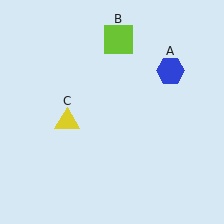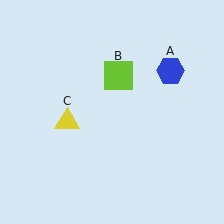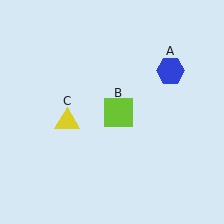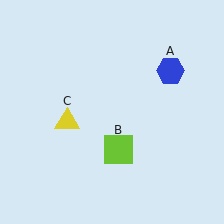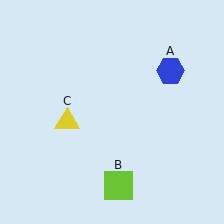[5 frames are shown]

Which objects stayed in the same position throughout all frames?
Blue hexagon (object A) and yellow triangle (object C) remained stationary.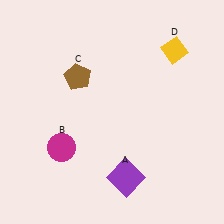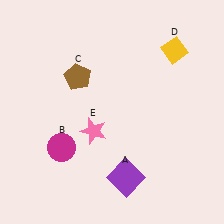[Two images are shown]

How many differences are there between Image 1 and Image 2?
There is 1 difference between the two images.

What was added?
A pink star (E) was added in Image 2.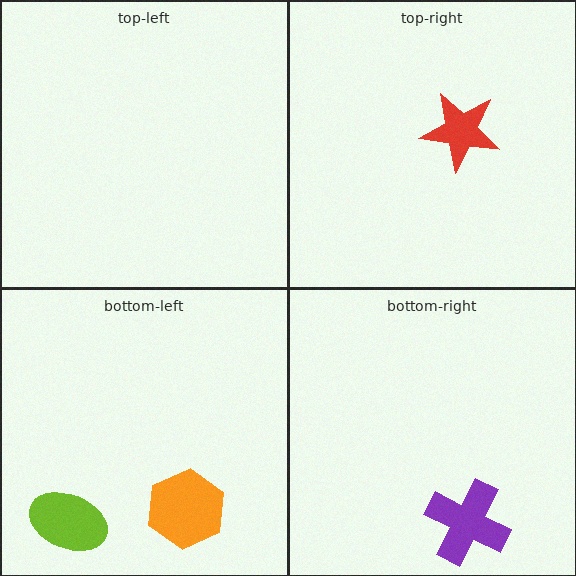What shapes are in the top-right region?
The red star.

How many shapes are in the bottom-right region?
1.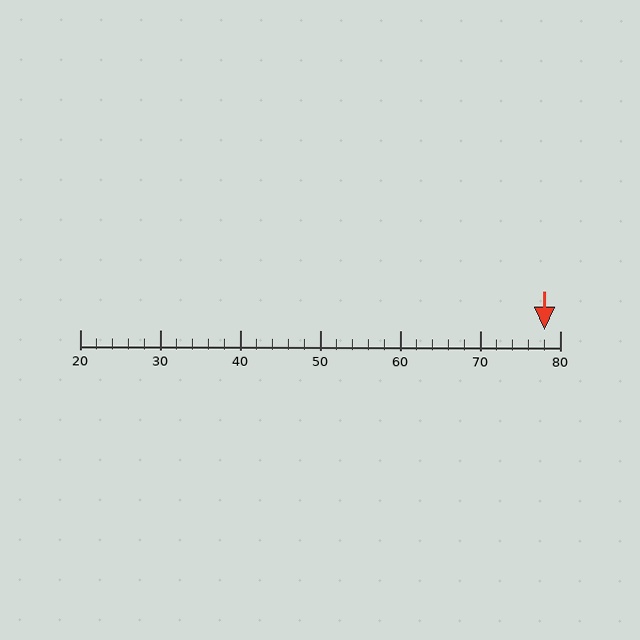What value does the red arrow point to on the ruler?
The red arrow points to approximately 78.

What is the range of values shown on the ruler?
The ruler shows values from 20 to 80.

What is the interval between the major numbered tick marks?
The major tick marks are spaced 10 units apart.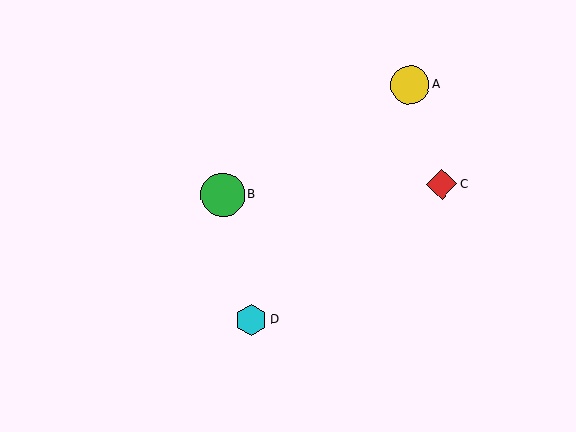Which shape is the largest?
The green circle (labeled B) is the largest.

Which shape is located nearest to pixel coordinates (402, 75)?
The yellow circle (labeled A) at (410, 85) is nearest to that location.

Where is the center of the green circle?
The center of the green circle is at (223, 195).